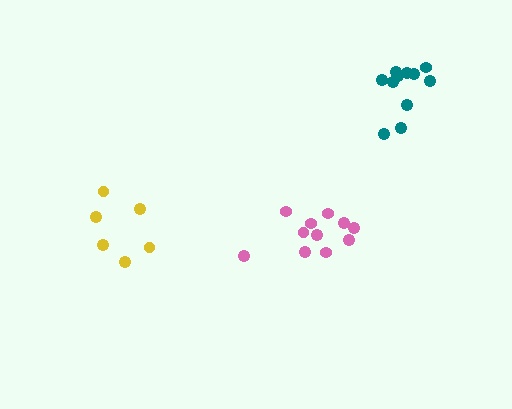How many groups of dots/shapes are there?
There are 3 groups.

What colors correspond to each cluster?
The clusters are colored: yellow, pink, teal.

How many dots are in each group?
Group 1: 6 dots, Group 2: 11 dots, Group 3: 11 dots (28 total).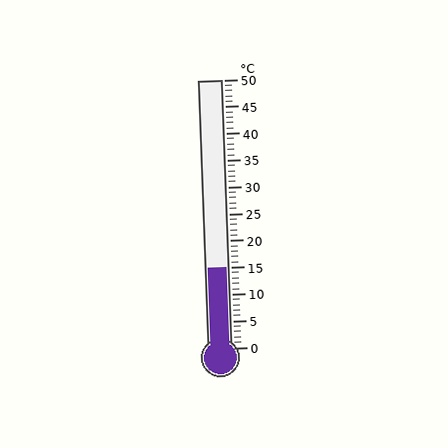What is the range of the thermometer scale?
The thermometer scale ranges from 0°C to 50°C.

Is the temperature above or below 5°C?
The temperature is above 5°C.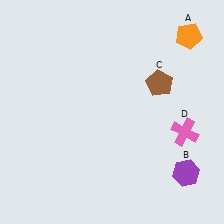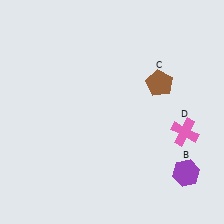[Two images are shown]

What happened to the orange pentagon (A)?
The orange pentagon (A) was removed in Image 2. It was in the top-right area of Image 1.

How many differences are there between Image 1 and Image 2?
There is 1 difference between the two images.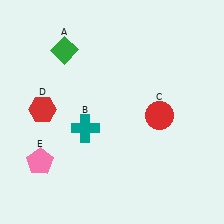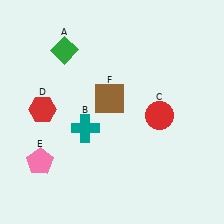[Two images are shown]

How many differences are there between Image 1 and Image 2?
There is 1 difference between the two images.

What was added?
A brown square (F) was added in Image 2.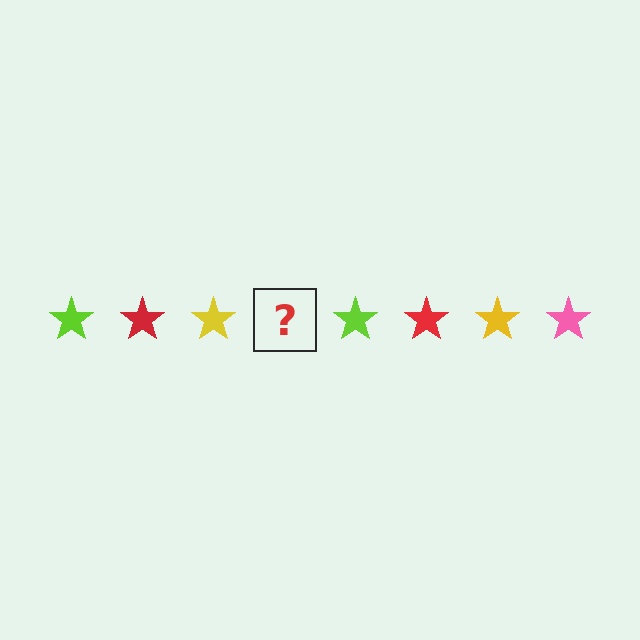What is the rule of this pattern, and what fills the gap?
The rule is that the pattern cycles through lime, red, yellow, pink stars. The gap should be filled with a pink star.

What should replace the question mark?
The question mark should be replaced with a pink star.